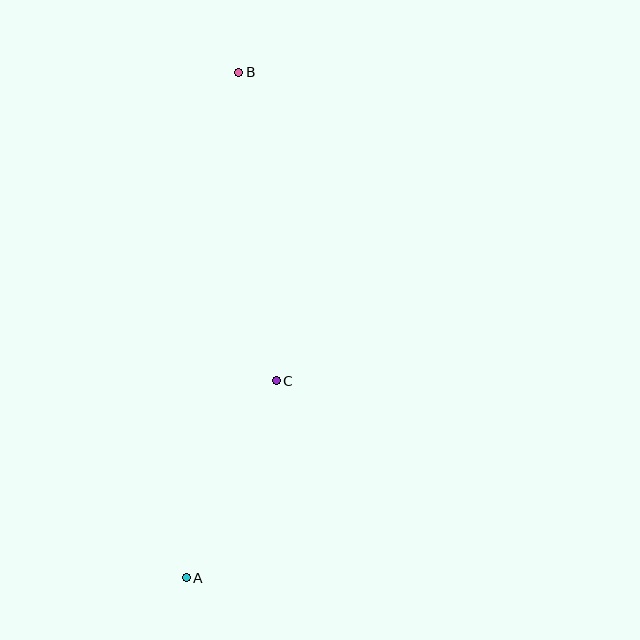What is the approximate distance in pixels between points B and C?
The distance between B and C is approximately 311 pixels.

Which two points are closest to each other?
Points A and C are closest to each other.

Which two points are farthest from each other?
Points A and B are farthest from each other.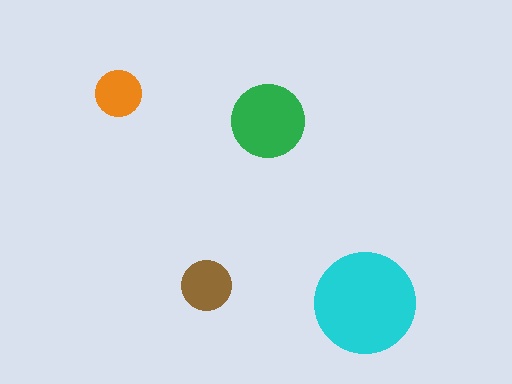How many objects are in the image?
There are 4 objects in the image.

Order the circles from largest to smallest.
the cyan one, the green one, the brown one, the orange one.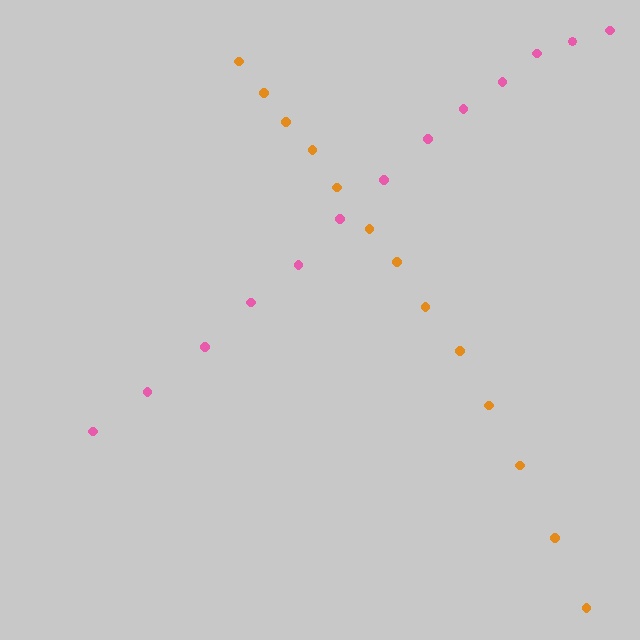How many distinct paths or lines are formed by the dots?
There are 2 distinct paths.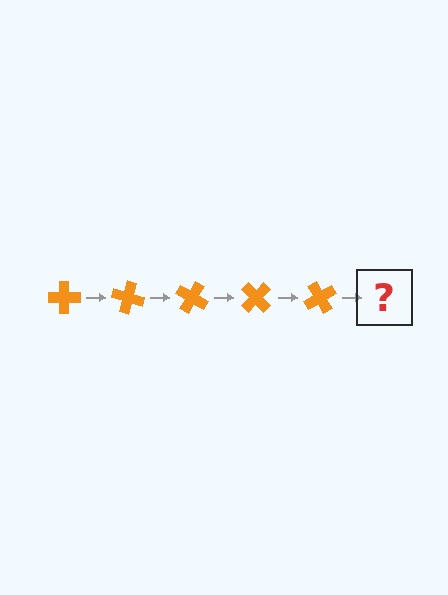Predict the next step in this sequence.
The next step is an orange cross rotated 75 degrees.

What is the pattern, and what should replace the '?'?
The pattern is that the cross rotates 15 degrees each step. The '?' should be an orange cross rotated 75 degrees.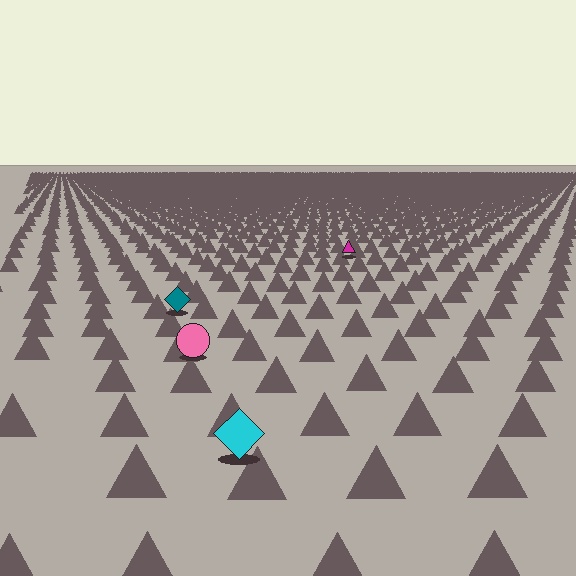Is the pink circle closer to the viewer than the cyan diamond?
No. The cyan diamond is closer — you can tell from the texture gradient: the ground texture is coarser near it.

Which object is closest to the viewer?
The cyan diamond is closest. The texture marks near it are larger and more spread out.